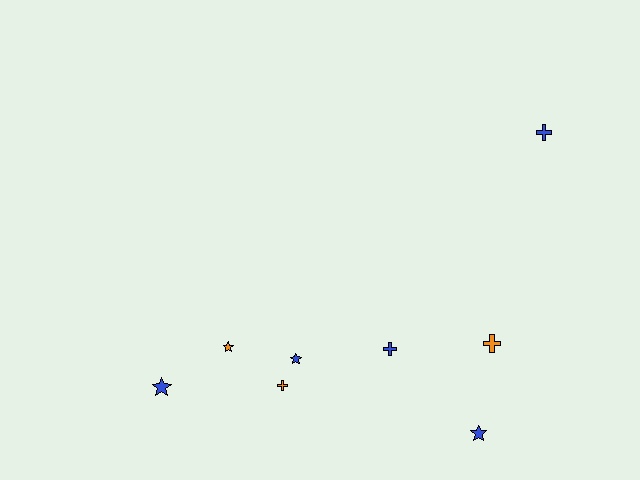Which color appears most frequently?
Blue, with 5 objects.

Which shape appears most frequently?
Star, with 4 objects.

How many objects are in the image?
There are 8 objects.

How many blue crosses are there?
There are 2 blue crosses.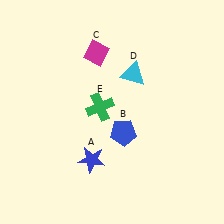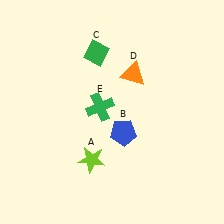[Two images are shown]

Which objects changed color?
A changed from blue to lime. C changed from magenta to green. D changed from cyan to orange.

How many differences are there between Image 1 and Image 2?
There are 3 differences between the two images.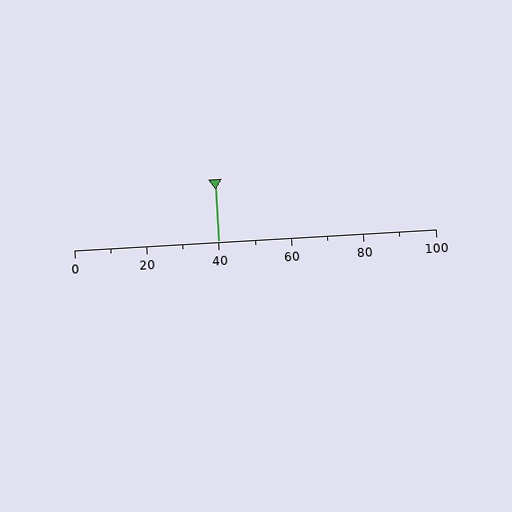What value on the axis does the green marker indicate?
The marker indicates approximately 40.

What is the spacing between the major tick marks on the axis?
The major ticks are spaced 20 apart.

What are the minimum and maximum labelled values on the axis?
The axis runs from 0 to 100.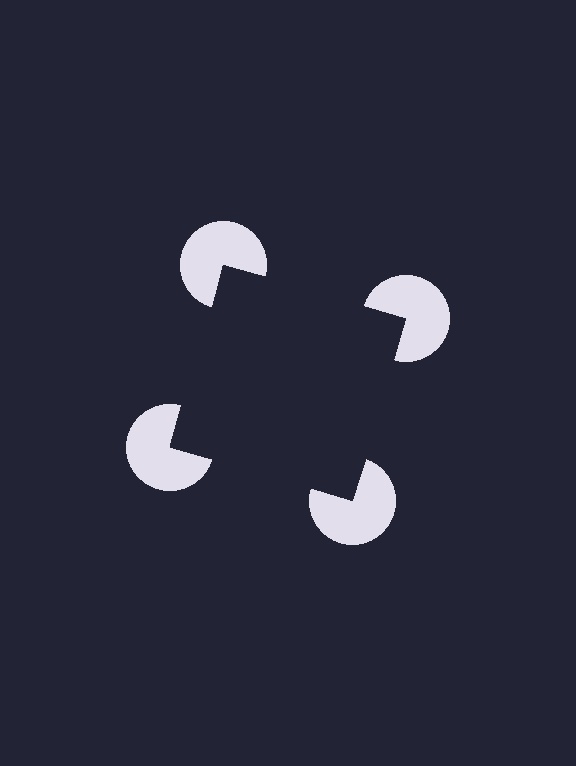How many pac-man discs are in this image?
There are 4 — one at each vertex of the illusory square.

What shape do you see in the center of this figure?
An illusory square — its edges are inferred from the aligned wedge cuts in the pac-man discs, not physically drawn.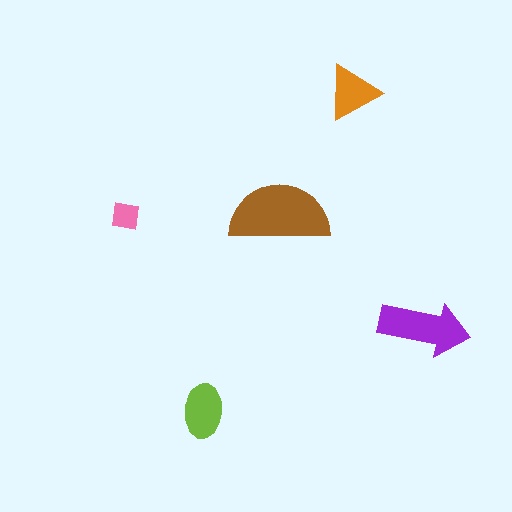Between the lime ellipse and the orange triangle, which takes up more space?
The lime ellipse.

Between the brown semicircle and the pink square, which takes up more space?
The brown semicircle.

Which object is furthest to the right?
The purple arrow is rightmost.